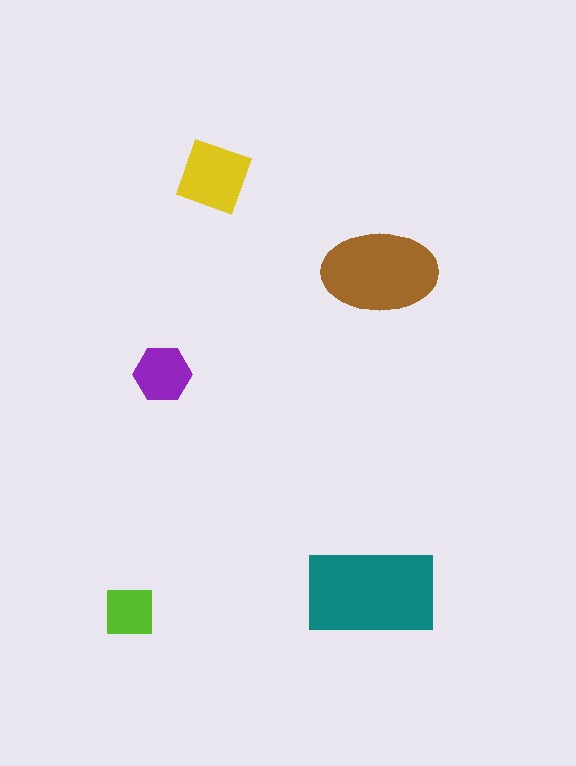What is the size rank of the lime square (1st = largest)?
5th.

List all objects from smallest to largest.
The lime square, the purple hexagon, the yellow diamond, the brown ellipse, the teal rectangle.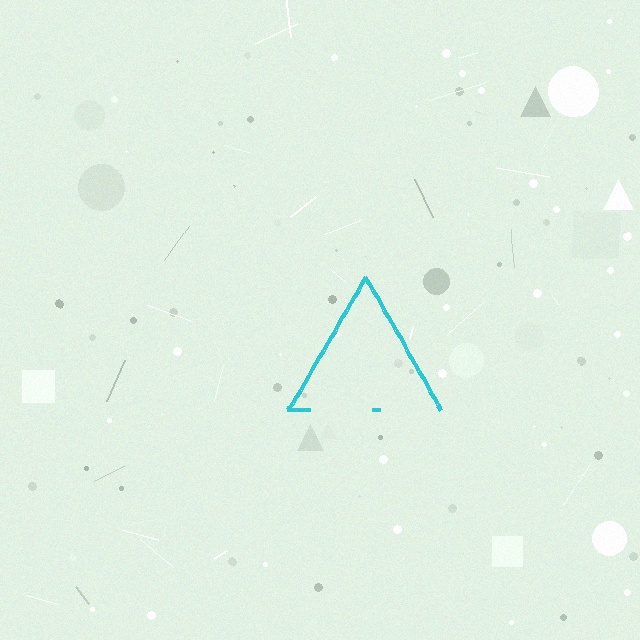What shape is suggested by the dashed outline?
The dashed outline suggests a triangle.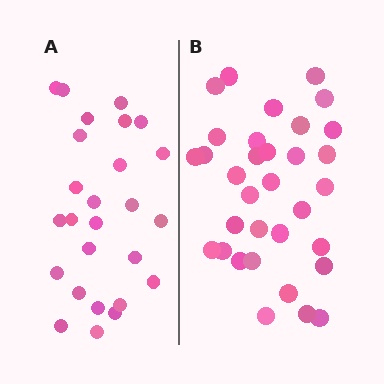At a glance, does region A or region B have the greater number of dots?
Region B (the right region) has more dots.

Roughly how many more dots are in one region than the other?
Region B has roughly 8 or so more dots than region A.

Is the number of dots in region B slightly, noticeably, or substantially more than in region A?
Region B has noticeably more, but not dramatically so. The ratio is roughly 1.3 to 1.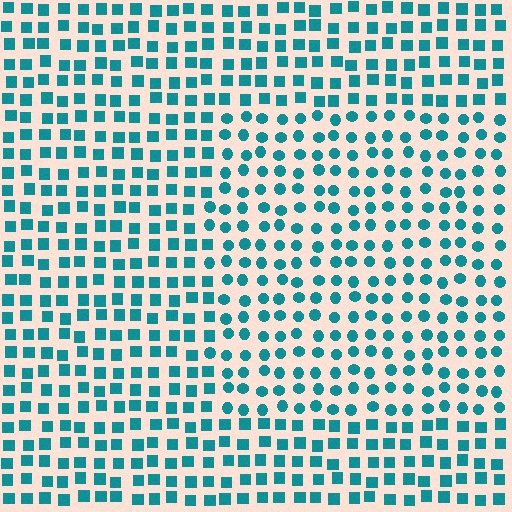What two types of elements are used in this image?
The image uses circles inside the rectangle region and squares outside it.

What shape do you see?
I see a rectangle.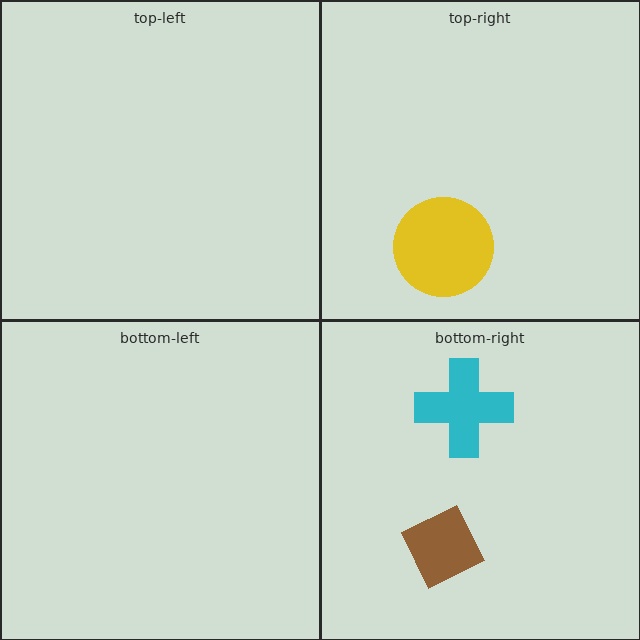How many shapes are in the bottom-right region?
2.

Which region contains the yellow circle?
The top-right region.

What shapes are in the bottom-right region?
The cyan cross, the brown diamond.